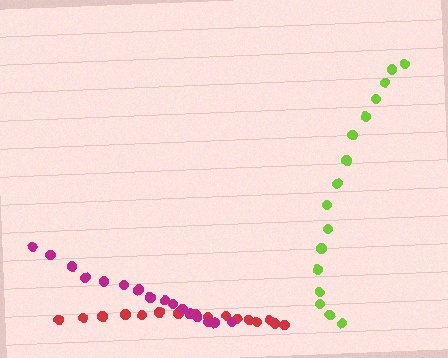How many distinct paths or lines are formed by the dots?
There are 3 distinct paths.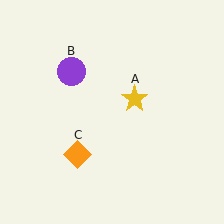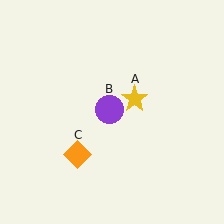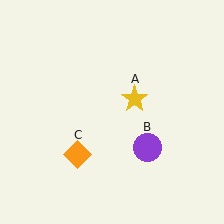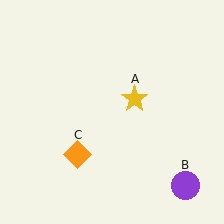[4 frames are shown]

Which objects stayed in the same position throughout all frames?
Yellow star (object A) and orange diamond (object C) remained stationary.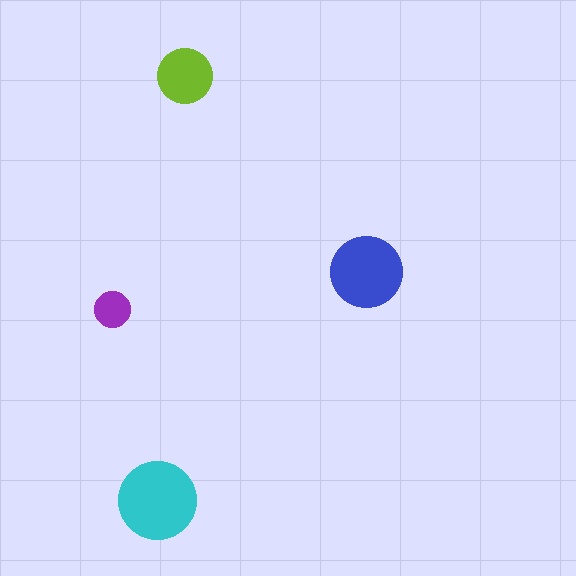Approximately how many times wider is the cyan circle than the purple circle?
About 2 times wider.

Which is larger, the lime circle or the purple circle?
The lime one.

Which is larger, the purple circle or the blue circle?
The blue one.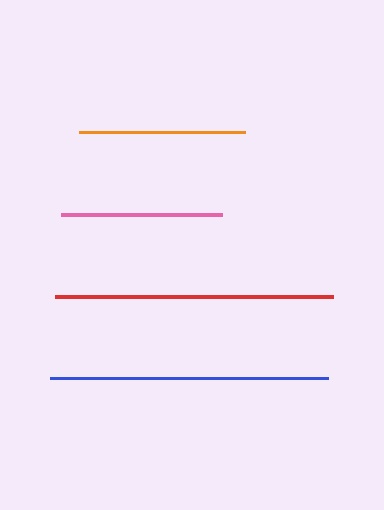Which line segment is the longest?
The blue line is the longest at approximately 278 pixels.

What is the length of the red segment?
The red segment is approximately 278 pixels long.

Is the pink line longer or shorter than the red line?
The red line is longer than the pink line.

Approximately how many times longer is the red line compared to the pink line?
The red line is approximately 1.7 times the length of the pink line.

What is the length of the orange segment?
The orange segment is approximately 166 pixels long.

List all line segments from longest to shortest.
From longest to shortest: blue, red, orange, pink.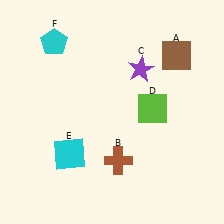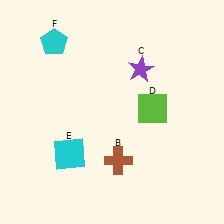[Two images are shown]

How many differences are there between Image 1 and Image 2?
There is 1 difference between the two images.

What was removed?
The brown square (A) was removed in Image 2.